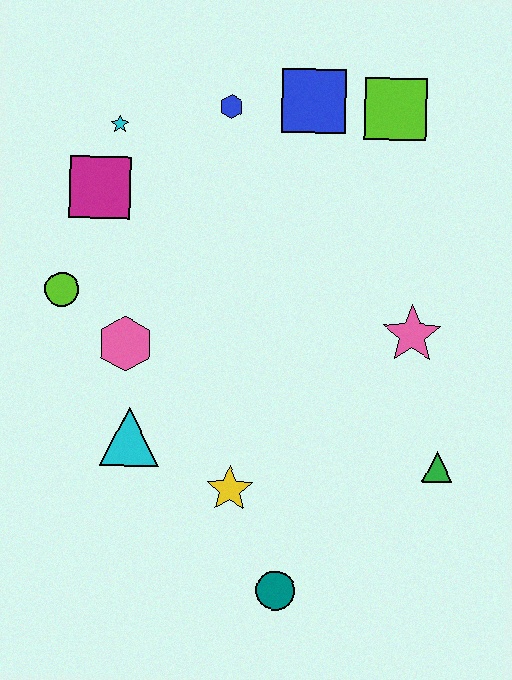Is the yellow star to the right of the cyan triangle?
Yes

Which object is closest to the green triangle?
The pink star is closest to the green triangle.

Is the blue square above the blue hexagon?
Yes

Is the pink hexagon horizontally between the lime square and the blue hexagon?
No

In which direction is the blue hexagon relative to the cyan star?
The blue hexagon is to the right of the cyan star.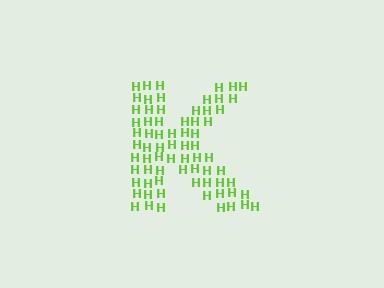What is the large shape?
The large shape is the letter K.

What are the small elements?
The small elements are letter H's.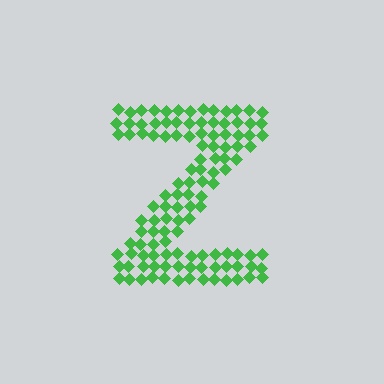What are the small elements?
The small elements are diamonds.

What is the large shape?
The large shape is the letter Z.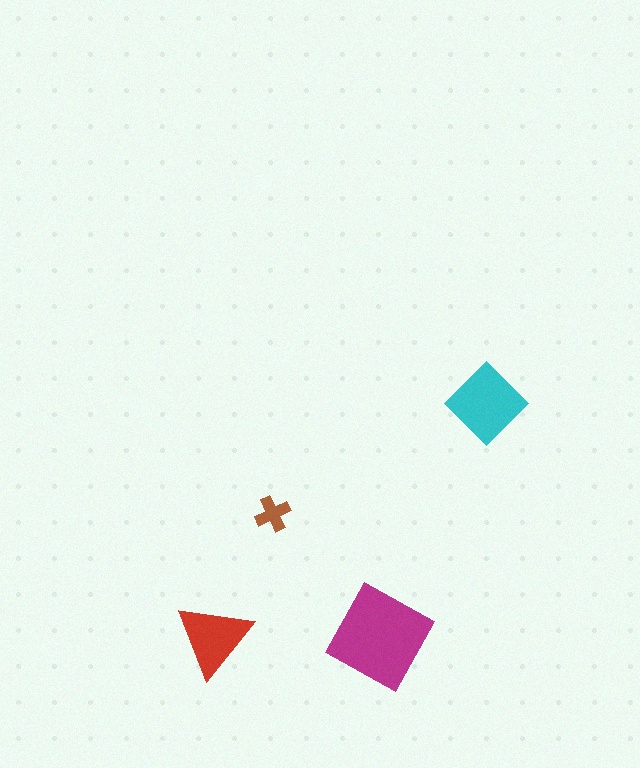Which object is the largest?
The magenta square.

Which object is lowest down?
The red triangle is bottommost.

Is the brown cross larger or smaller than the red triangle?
Smaller.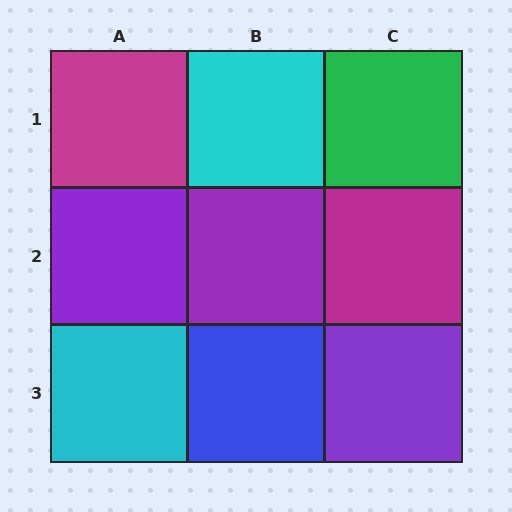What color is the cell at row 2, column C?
Magenta.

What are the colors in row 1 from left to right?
Magenta, cyan, green.